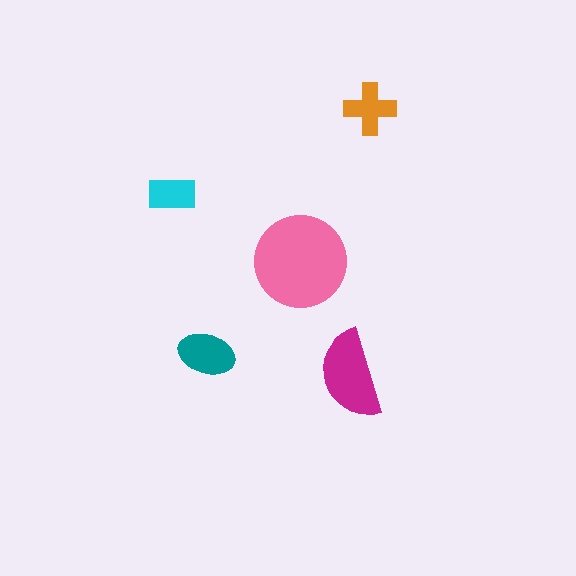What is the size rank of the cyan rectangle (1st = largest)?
5th.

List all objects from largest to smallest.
The pink circle, the magenta semicircle, the teal ellipse, the orange cross, the cyan rectangle.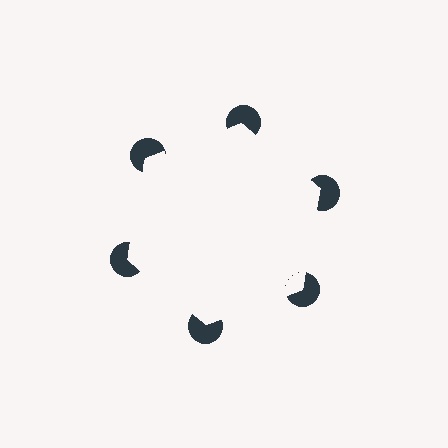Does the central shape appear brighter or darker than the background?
It typically appears slightly brighter than the background, even though no actual brightness change is drawn.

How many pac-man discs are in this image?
There are 6 — one at each vertex of the illusory hexagon.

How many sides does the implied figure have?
6 sides.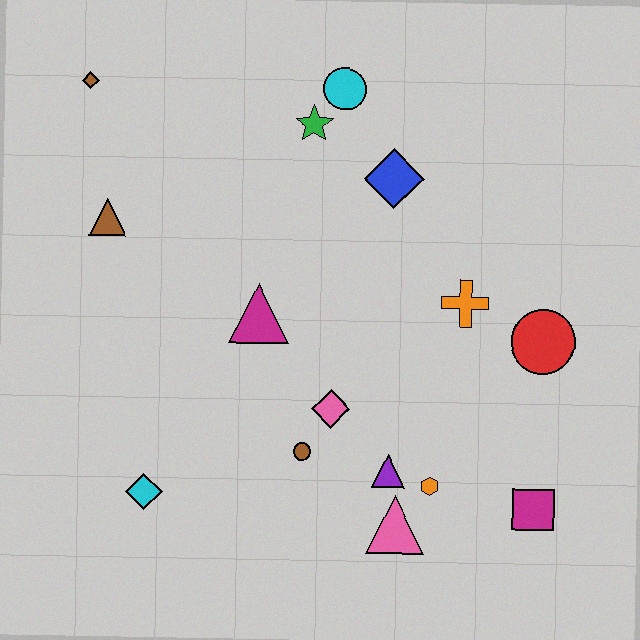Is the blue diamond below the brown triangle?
No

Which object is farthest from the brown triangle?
The magenta square is farthest from the brown triangle.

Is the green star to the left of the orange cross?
Yes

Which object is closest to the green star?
The cyan circle is closest to the green star.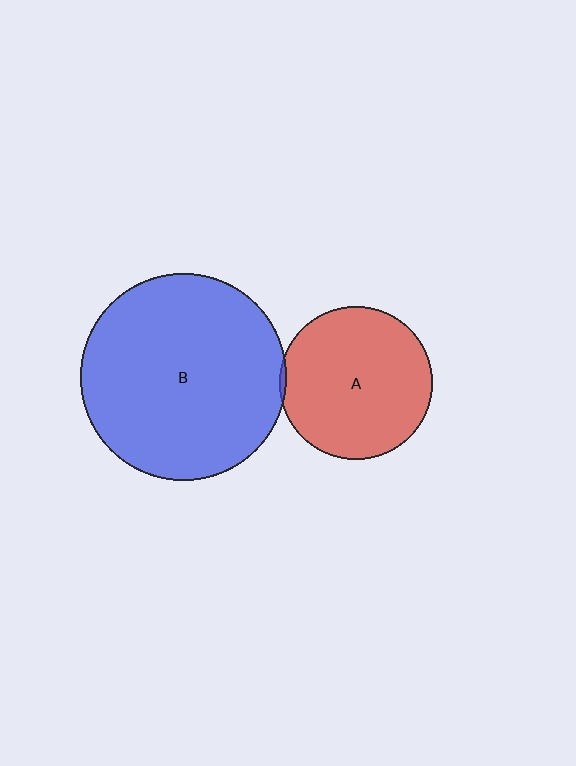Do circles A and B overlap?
Yes.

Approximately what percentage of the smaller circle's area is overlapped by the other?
Approximately 5%.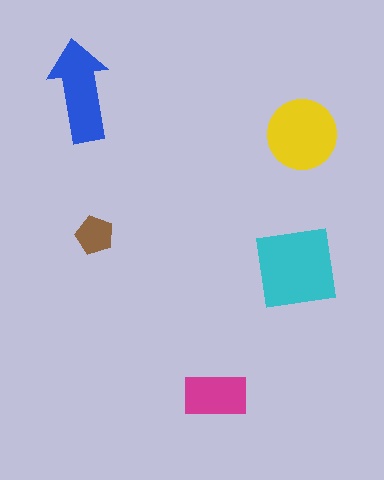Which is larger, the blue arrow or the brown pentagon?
The blue arrow.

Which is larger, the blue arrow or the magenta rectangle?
The blue arrow.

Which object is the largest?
The cyan square.